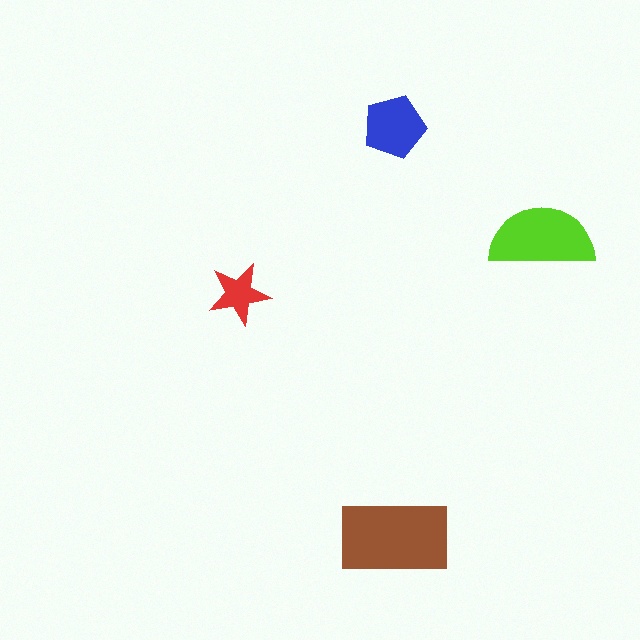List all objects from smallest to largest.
The red star, the blue pentagon, the lime semicircle, the brown rectangle.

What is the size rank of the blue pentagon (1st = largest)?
3rd.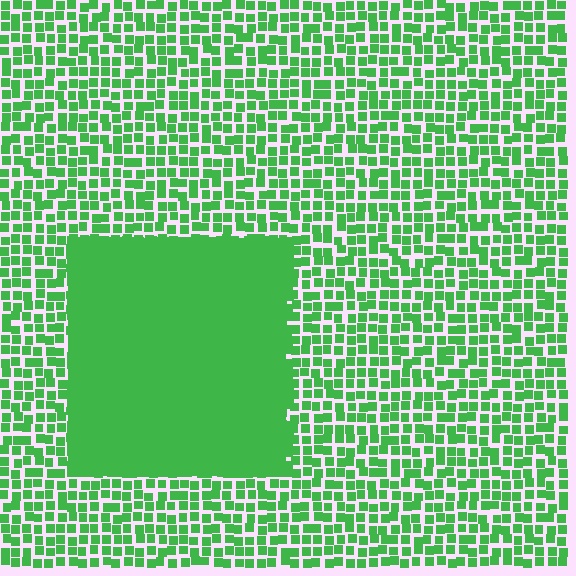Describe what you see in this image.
The image contains small green elements arranged at two different densities. A rectangle-shaped region is visible where the elements are more densely packed than the surrounding area.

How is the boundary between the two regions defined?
The boundary is defined by a change in element density (approximately 2.7x ratio). All elements are the same color, size, and shape.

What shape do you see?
I see a rectangle.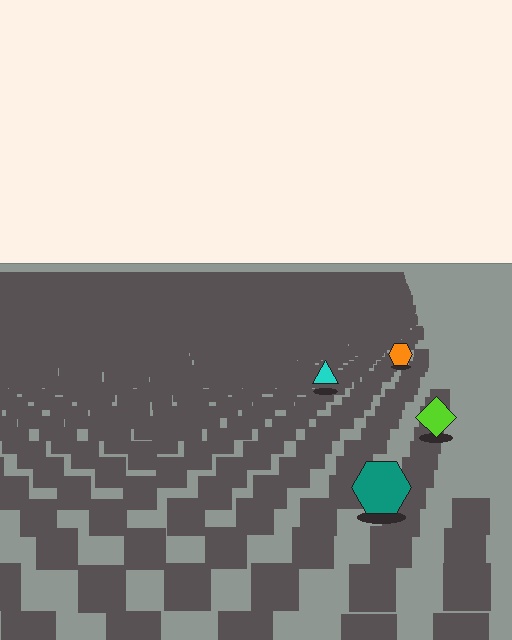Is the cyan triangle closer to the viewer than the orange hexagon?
Yes. The cyan triangle is closer — you can tell from the texture gradient: the ground texture is coarser near it.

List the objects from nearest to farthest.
From nearest to farthest: the teal hexagon, the lime diamond, the cyan triangle, the orange hexagon.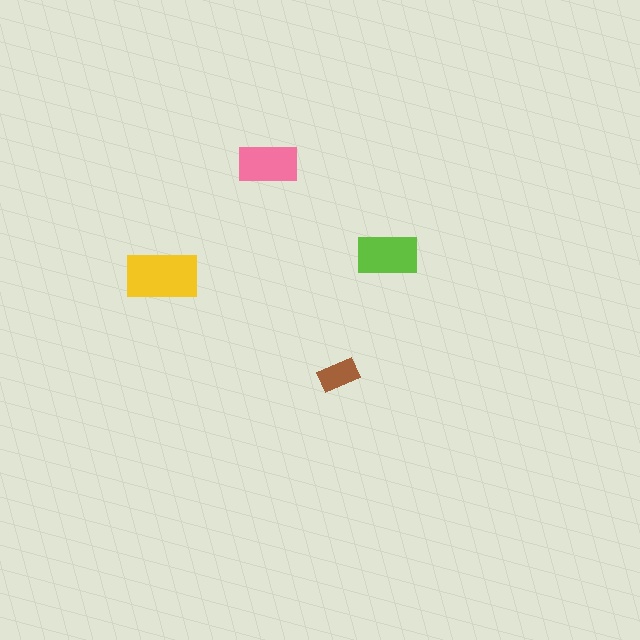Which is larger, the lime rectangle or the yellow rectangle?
The yellow one.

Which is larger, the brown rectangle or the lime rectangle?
The lime one.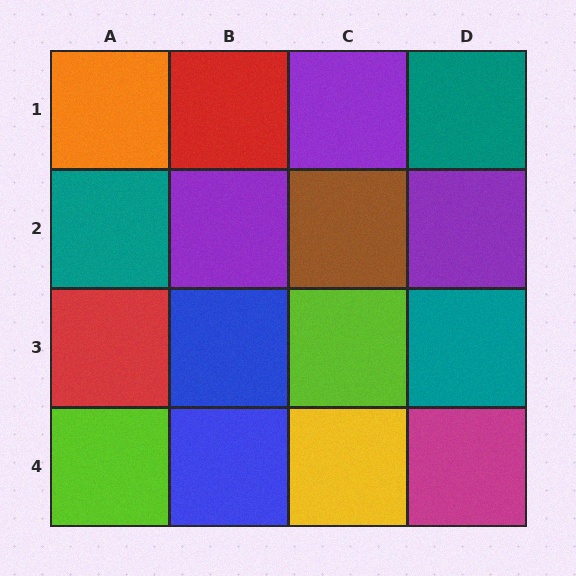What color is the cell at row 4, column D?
Magenta.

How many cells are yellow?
1 cell is yellow.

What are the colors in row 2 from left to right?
Teal, purple, brown, purple.